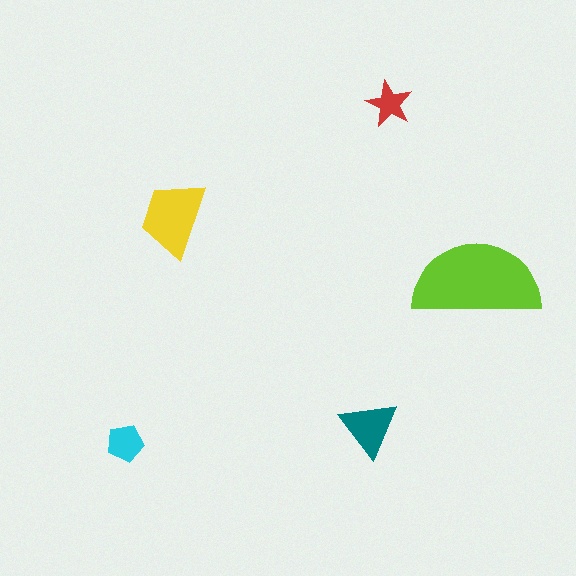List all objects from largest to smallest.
The lime semicircle, the yellow trapezoid, the teal triangle, the cyan pentagon, the red star.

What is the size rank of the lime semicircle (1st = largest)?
1st.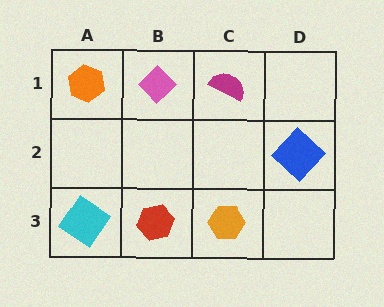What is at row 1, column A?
An orange hexagon.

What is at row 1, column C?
A magenta semicircle.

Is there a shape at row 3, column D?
No, that cell is empty.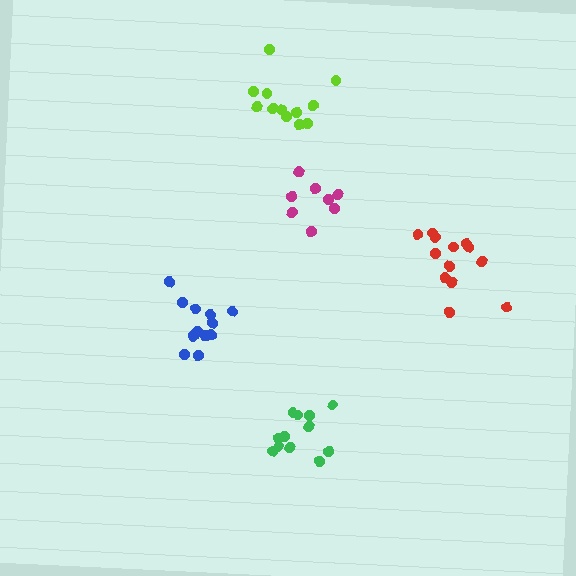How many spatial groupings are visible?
There are 5 spatial groupings.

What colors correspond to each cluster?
The clusters are colored: blue, red, lime, green, magenta.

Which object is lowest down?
The green cluster is bottommost.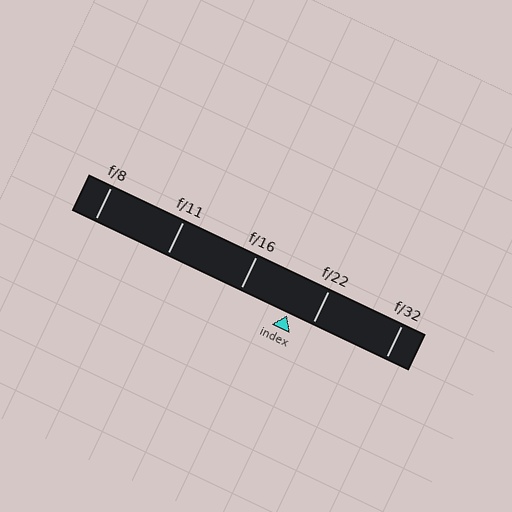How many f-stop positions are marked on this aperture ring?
There are 5 f-stop positions marked.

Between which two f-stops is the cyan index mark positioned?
The index mark is between f/16 and f/22.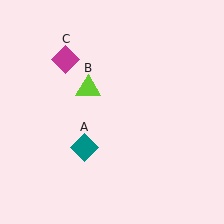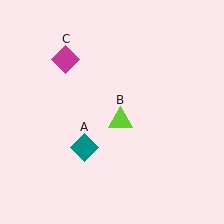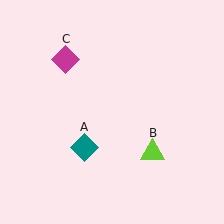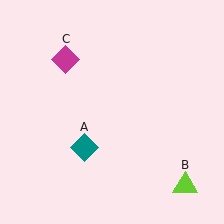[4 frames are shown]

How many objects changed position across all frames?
1 object changed position: lime triangle (object B).